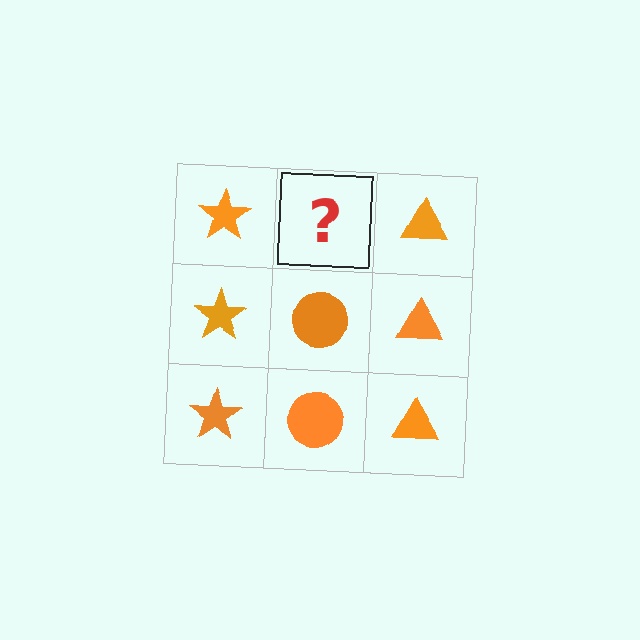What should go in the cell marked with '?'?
The missing cell should contain an orange circle.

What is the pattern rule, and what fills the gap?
The rule is that each column has a consistent shape. The gap should be filled with an orange circle.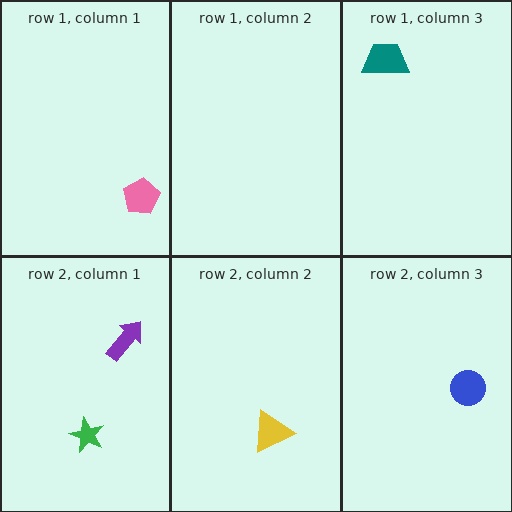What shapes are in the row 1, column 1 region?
The pink pentagon.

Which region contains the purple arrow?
The row 2, column 1 region.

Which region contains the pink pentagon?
The row 1, column 1 region.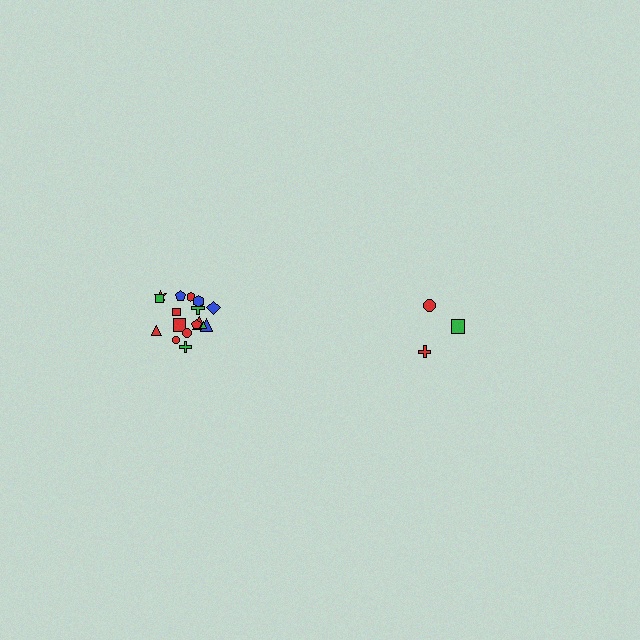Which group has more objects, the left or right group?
The left group.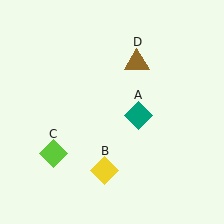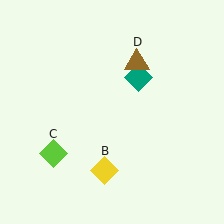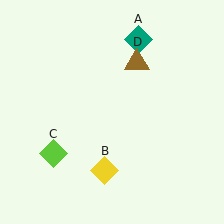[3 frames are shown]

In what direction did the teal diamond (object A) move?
The teal diamond (object A) moved up.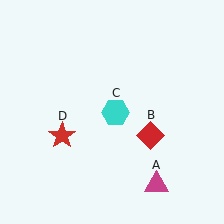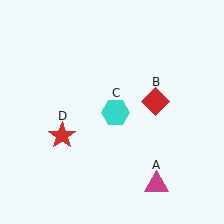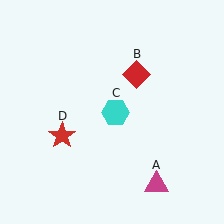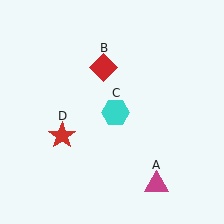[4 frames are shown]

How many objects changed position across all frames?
1 object changed position: red diamond (object B).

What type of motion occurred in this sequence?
The red diamond (object B) rotated counterclockwise around the center of the scene.